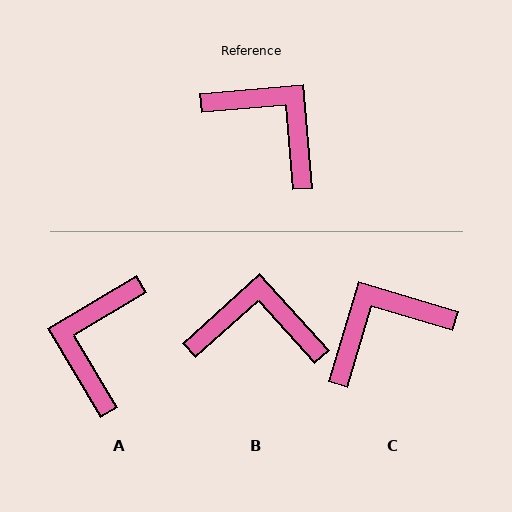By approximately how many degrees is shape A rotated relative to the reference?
Approximately 116 degrees counter-clockwise.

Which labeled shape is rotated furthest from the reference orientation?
A, about 116 degrees away.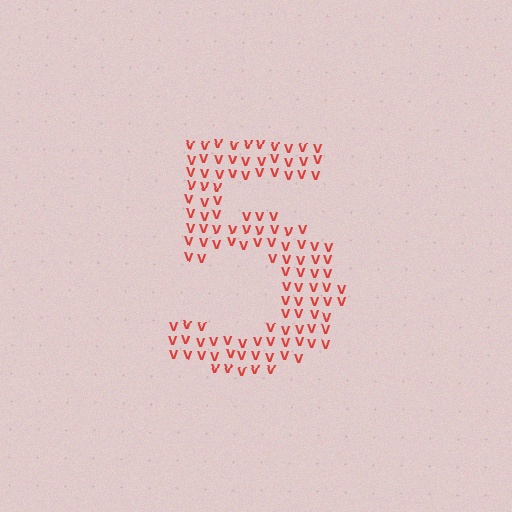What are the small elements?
The small elements are letter V's.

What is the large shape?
The large shape is the digit 5.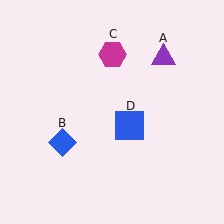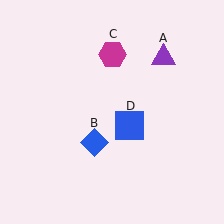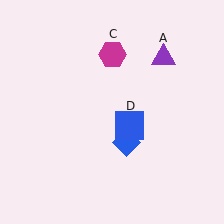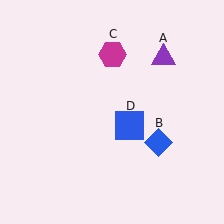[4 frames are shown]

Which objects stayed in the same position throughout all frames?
Purple triangle (object A) and magenta hexagon (object C) and blue square (object D) remained stationary.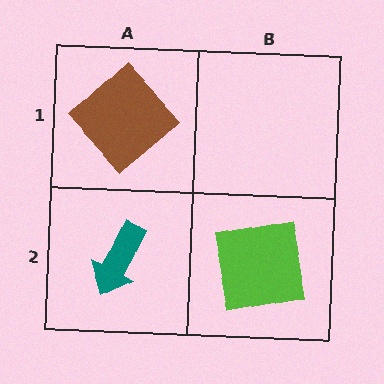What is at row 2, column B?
A lime square.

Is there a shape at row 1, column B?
No, that cell is empty.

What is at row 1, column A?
A brown diamond.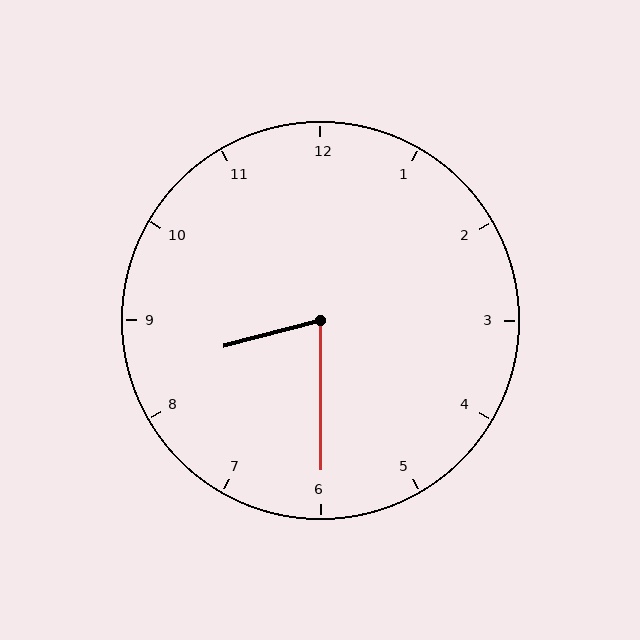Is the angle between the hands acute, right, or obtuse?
It is acute.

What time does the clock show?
8:30.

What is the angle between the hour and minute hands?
Approximately 75 degrees.